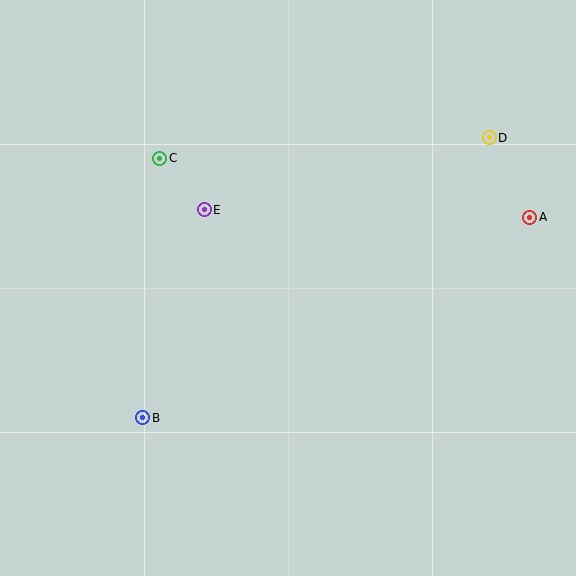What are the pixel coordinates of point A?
Point A is at (530, 217).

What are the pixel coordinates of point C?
Point C is at (160, 158).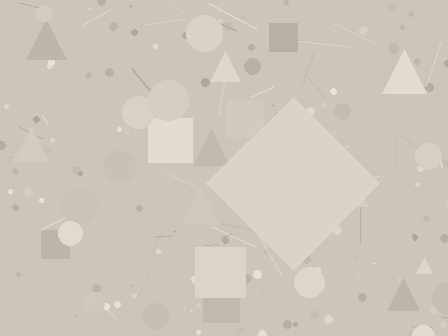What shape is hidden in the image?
A diamond is hidden in the image.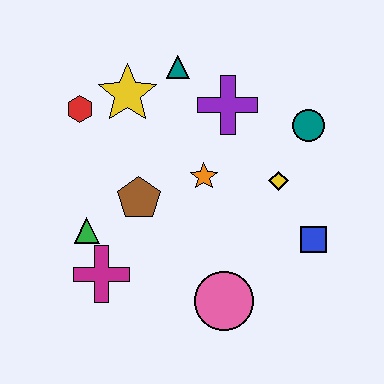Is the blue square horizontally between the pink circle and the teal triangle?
No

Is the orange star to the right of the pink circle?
No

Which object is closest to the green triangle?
The magenta cross is closest to the green triangle.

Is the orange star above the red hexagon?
No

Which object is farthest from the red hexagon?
The blue square is farthest from the red hexagon.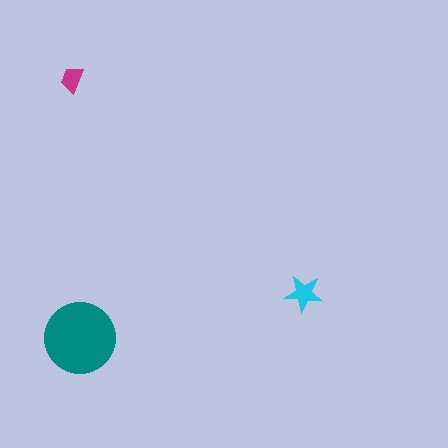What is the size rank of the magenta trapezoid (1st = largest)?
3rd.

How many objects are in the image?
There are 3 objects in the image.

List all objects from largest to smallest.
The teal circle, the cyan star, the magenta trapezoid.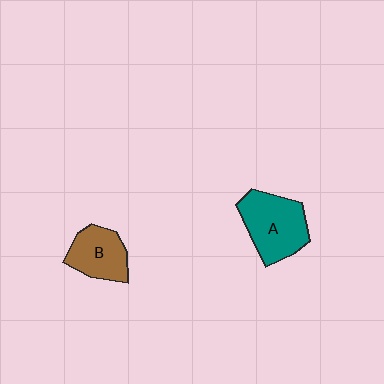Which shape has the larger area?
Shape A (teal).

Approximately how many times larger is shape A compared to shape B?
Approximately 1.4 times.